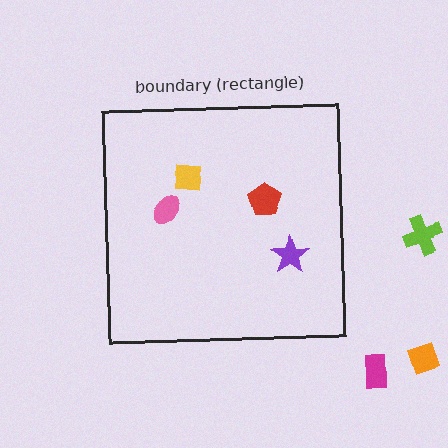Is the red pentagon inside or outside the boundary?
Inside.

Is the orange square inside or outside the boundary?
Outside.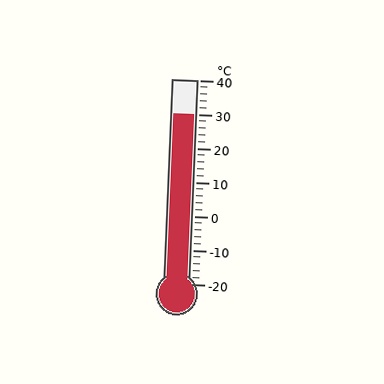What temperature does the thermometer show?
The thermometer shows approximately 30°C.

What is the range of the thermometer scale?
The thermometer scale ranges from -20°C to 40°C.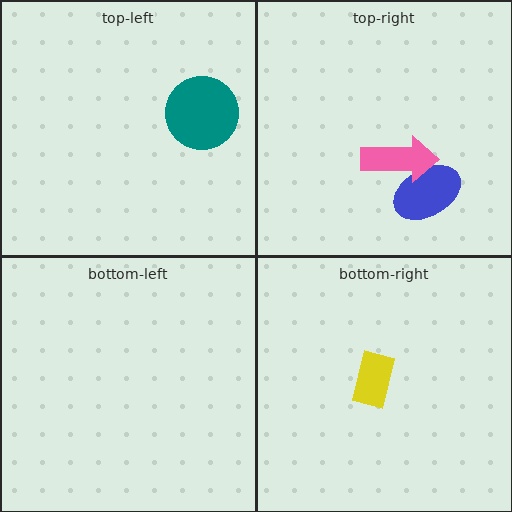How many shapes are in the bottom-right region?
1.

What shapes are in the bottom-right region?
The yellow rectangle.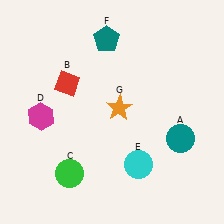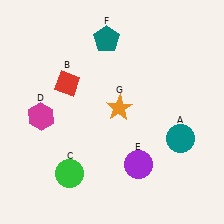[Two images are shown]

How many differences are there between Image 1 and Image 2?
There is 1 difference between the two images.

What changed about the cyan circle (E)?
In Image 1, E is cyan. In Image 2, it changed to purple.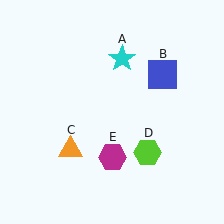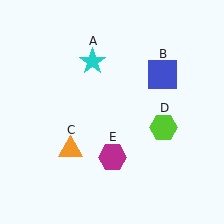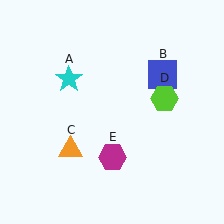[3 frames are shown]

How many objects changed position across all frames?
2 objects changed position: cyan star (object A), lime hexagon (object D).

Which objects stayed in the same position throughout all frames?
Blue square (object B) and orange triangle (object C) and magenta hexagon (object E) remained stationary.